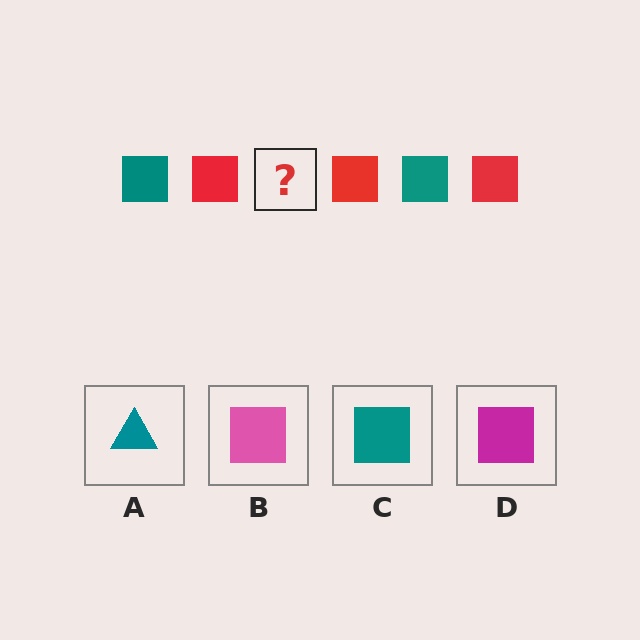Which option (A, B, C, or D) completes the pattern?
C.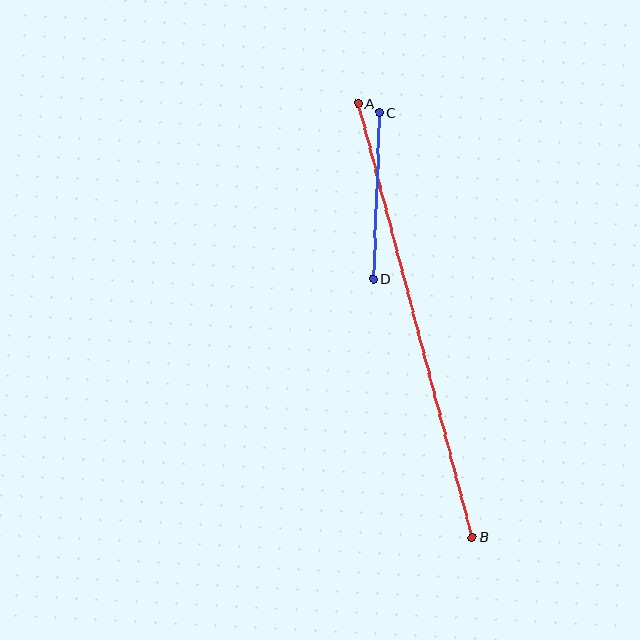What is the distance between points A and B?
The distance is approximately 449 pixels.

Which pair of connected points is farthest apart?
Points A and B are farthest apart.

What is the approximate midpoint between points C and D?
The midpoint is at approximately (376, 196) pixels.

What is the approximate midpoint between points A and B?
The midpoint is at approximately (415, 320) pixels.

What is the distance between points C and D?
The distance is approximately 167 pixels.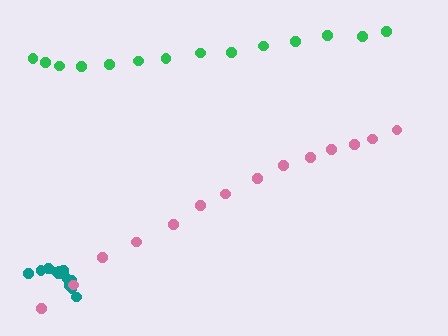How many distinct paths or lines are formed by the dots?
There are 3 distinct paths.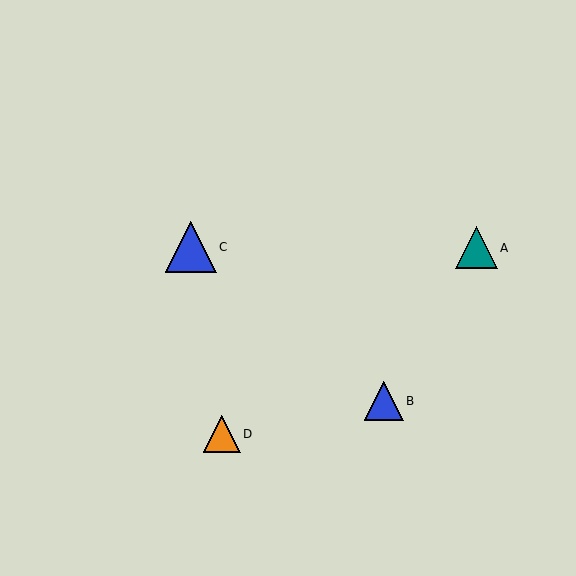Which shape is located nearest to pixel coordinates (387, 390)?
The blue triangle (labeled B) at (384, 401) is nearest to that location.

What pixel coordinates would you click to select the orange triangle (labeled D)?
Click at (222, 434) to select the orange triangle D.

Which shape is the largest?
The blue triangle (labeled C) is the largest.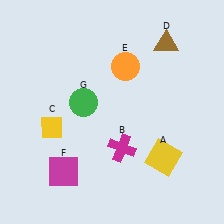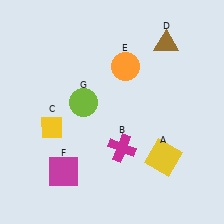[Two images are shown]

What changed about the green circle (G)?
In Image 1, G is green. In Image 2, it changed to lime.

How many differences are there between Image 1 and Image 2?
There is 1 difference between the two images.